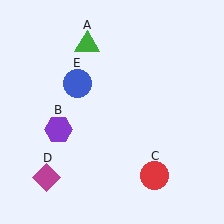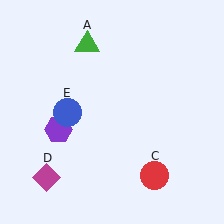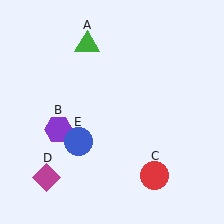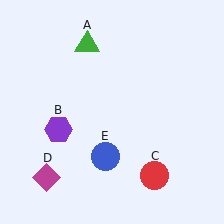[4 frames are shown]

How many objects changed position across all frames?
1 object changed position: blue circle (object E).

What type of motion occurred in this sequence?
The blue circle (object E) rotated counterclockwise around the center of the scene.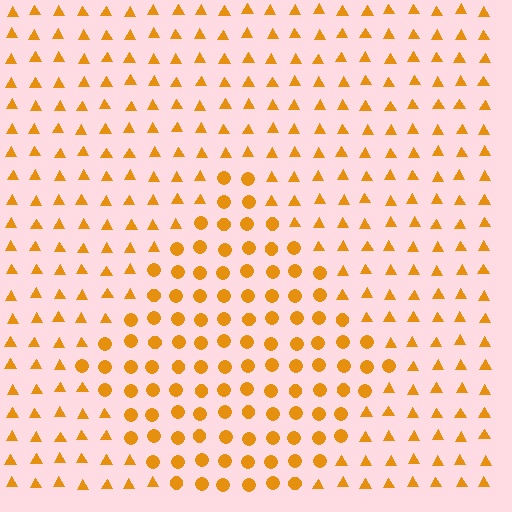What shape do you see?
I see a diamond.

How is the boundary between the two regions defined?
The boundary is defined by a change in element shape: circles inside vs. triangles outside. All elements share the same color and spacing.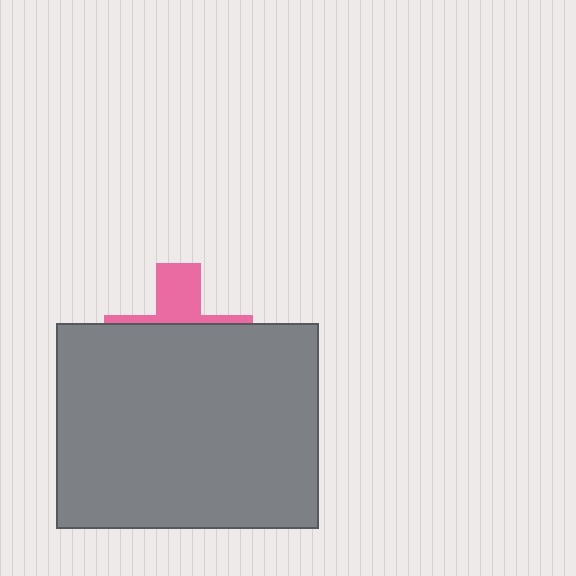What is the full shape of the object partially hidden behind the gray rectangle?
The partially hidden object is a pink cross.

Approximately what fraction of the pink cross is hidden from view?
Roughly 68% of the pink cross is hidden behind the gray rectangle.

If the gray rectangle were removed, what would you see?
You would see the complete pink cross.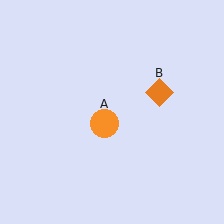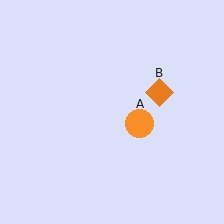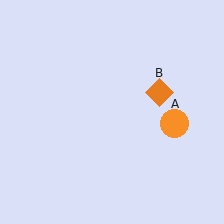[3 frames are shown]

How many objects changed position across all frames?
1 object changed position: orange circle (object A).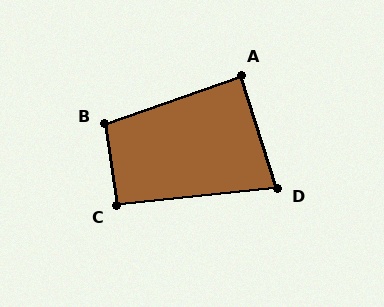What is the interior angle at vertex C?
Approximately 92 degrees (approximately right).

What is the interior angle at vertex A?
Approximately 88 degrees (approximately right).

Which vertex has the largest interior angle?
B, at approximately 101 degrees.